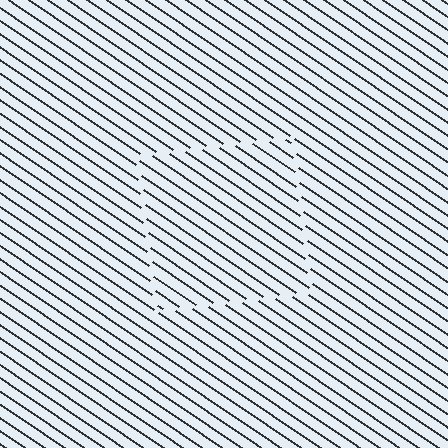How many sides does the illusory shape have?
4 sides — the line-ends trace a square.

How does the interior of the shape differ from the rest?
The interior of the shape contains the same grating, shifted by half a period — the contour is defined by the phase discontinuity where line-ends from the inner and outer gratings abut.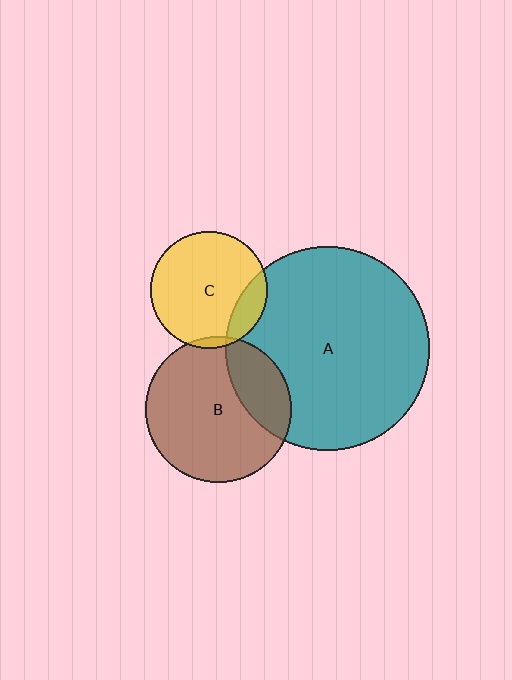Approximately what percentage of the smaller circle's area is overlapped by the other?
Approximately 5%.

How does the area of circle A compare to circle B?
Approximately 2.0 times.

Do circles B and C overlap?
Yes.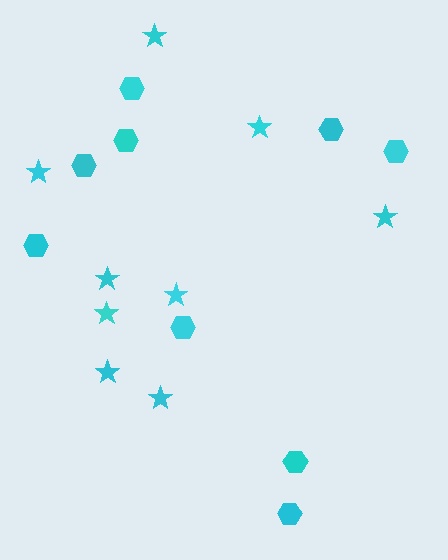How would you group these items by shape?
There are 2 groups: one group of hexagons (9) and one group of stars (9).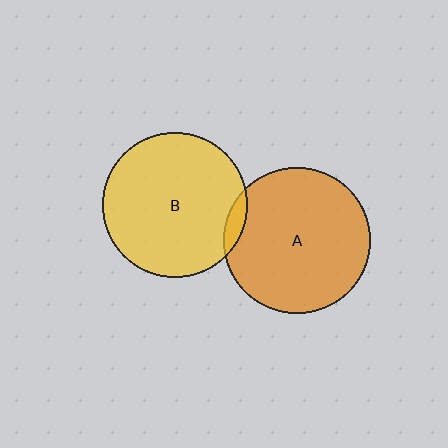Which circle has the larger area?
Circle A (orange).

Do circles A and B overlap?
Yes.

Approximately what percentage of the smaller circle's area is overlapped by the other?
Approximately 5%.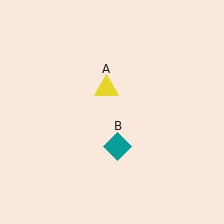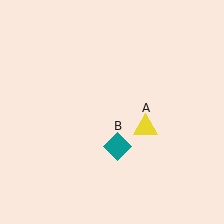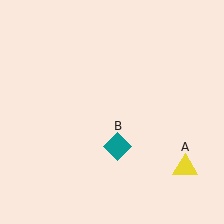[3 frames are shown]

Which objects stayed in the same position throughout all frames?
Teal diamond (object B) remained stationary.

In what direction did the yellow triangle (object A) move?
The yellow triangle (object A) moved down and to the right.